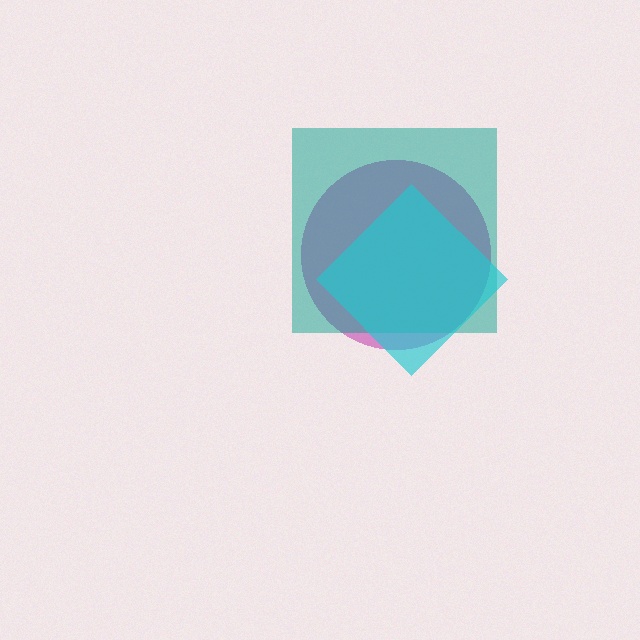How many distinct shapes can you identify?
There are 3 distinct shapes: a magenta circle, a teal square, a cyan diamond.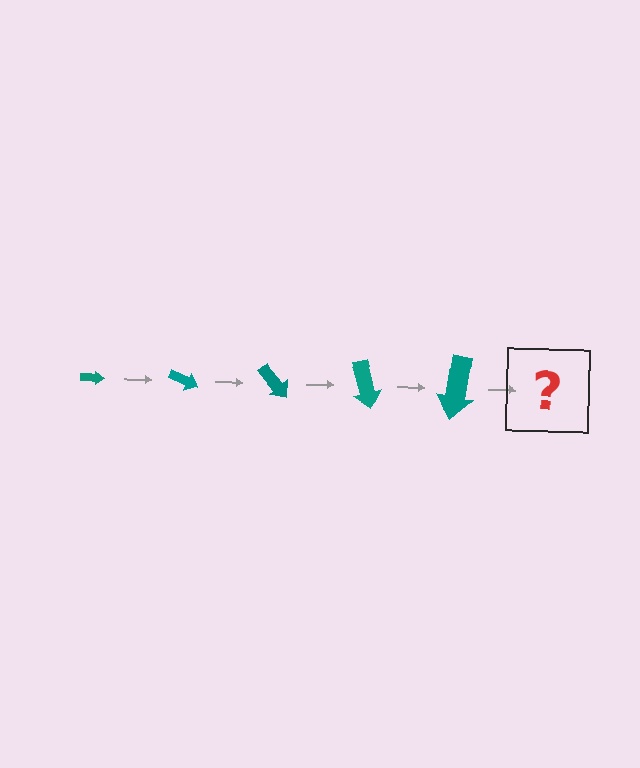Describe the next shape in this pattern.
It should be an arrow, larger than the previous one and rotated 125 degrees from the start.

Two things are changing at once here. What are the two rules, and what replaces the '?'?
The two rules are that the arrow grows larger each step and it rotates 25 degrees each step. The '?' should be an arrow, larger than the previous one and rotated 125 degrees from the start.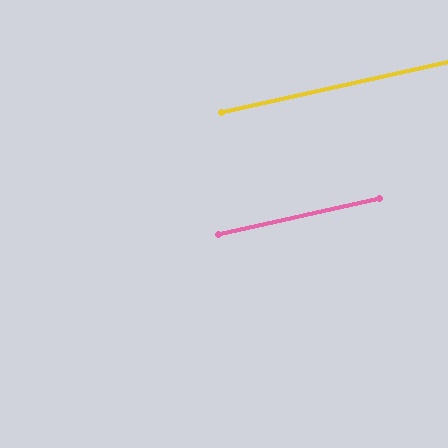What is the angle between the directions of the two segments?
Approximately 0 degrees.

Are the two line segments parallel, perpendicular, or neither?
Parallel — their directions differ by only 0.2°.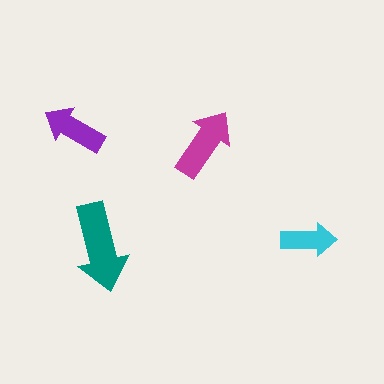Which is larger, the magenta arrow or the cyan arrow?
The magenta one.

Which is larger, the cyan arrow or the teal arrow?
The teal one.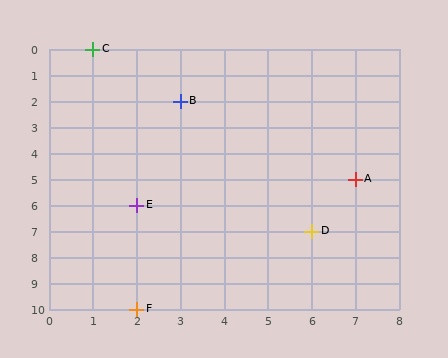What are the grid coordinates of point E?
Point E is at grid coordinates (2, 6).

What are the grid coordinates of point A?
Point A is at grid coordinates (7, 5).